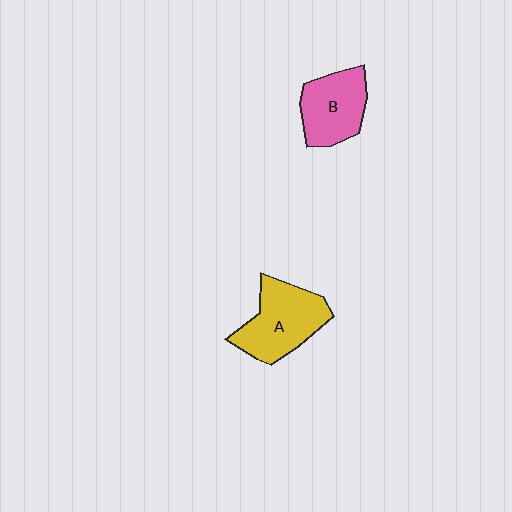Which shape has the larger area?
Shape A (yellow).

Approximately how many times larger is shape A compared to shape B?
Approximately 1.2 times.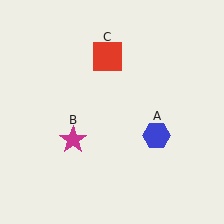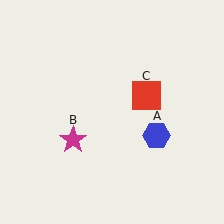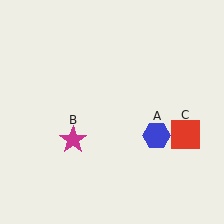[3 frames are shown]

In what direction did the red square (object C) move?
The red square (object C) moved down and to the right.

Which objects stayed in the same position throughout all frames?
Blue hexagon (object A) and magenta star (object B) remained stationary.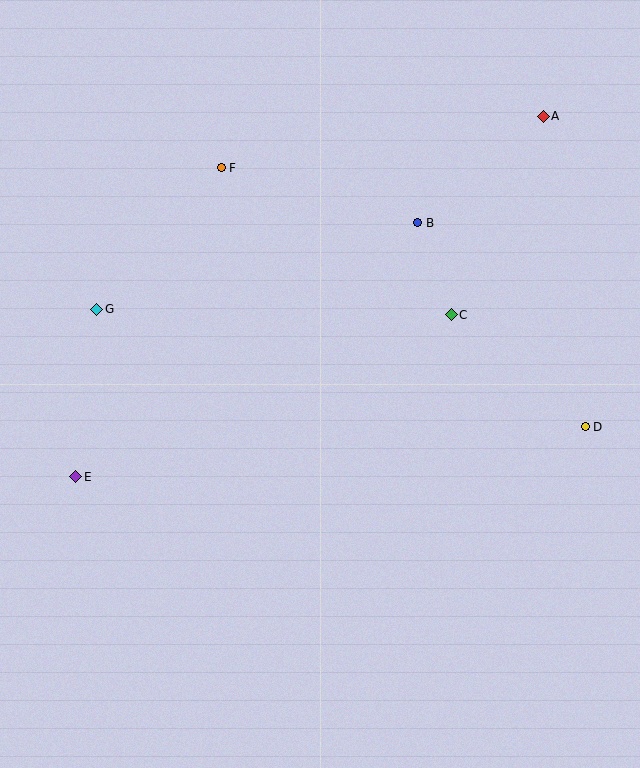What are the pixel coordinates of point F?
Point F is at (221, 168).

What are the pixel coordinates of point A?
Point A is at (543, 116).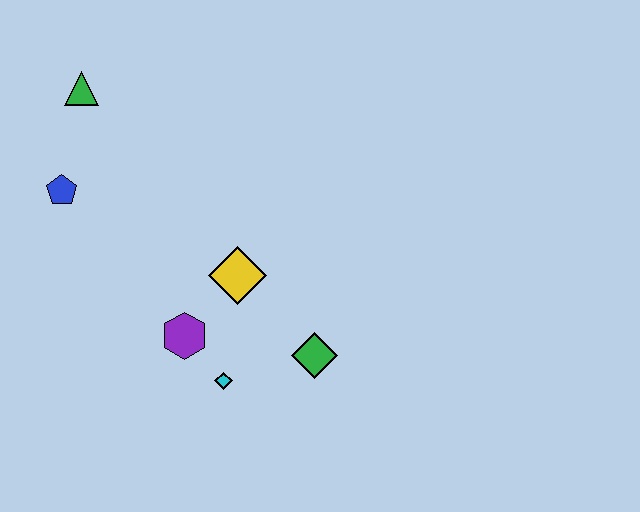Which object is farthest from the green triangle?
The green diamond is farthest from the green triangle.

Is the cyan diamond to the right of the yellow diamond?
No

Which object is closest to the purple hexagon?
The cyan diamond is closest to the purple hexagon.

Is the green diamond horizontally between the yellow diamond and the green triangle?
No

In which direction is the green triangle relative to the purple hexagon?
The green triangle is above the purple hexagon.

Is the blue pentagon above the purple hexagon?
Yes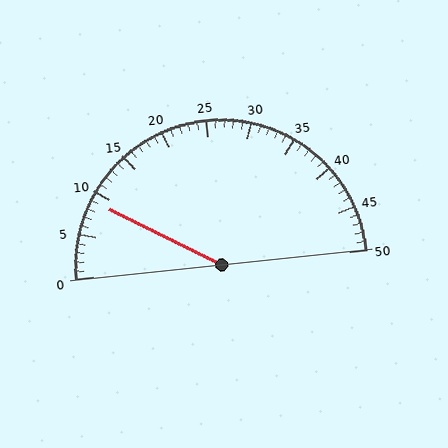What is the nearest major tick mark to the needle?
The nearest major tick mark is 10.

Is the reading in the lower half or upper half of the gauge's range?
The reading is in the lower half of the range (0 to 50).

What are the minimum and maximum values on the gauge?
The gauge ranges from 0 to 50.